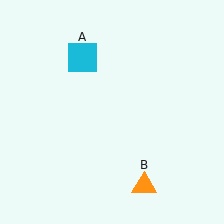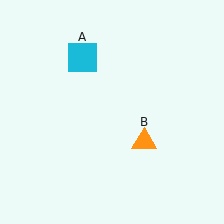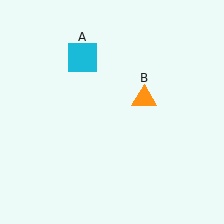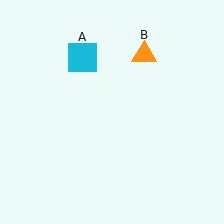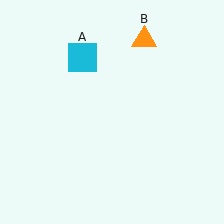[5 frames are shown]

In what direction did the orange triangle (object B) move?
The orange triangle (object B) moved up.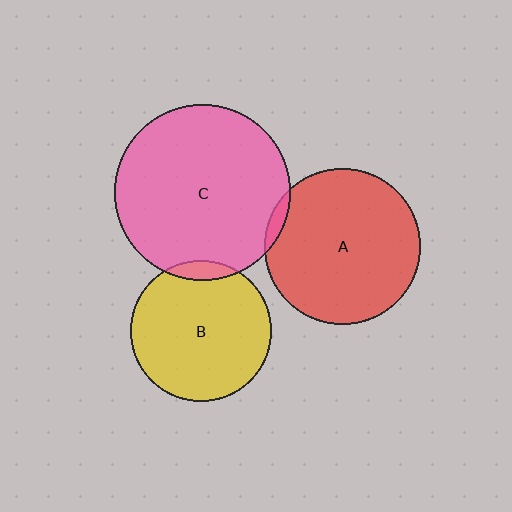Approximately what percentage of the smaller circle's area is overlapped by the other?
Approximately 5%.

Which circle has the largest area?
Circle C (pink).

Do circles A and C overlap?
Yes.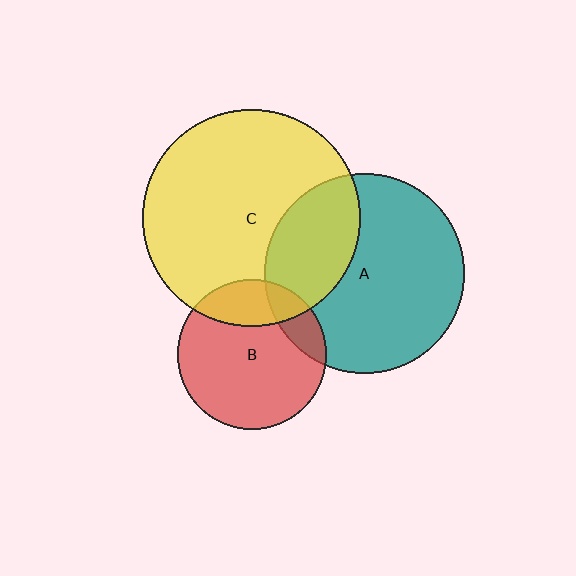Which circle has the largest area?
Circle C (yellow).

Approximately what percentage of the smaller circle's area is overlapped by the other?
Approximately 20%.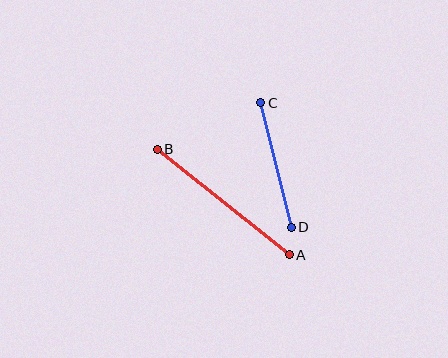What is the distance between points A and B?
The distance is approximately 169 pixels.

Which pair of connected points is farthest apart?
Points A and B are farthest apart.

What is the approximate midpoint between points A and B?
The midpoint is at approximately (223, 202) pixels.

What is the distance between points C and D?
The distance is approximately 128 pixels.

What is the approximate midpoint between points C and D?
The midpoint is at approximately (276, 165) pixels.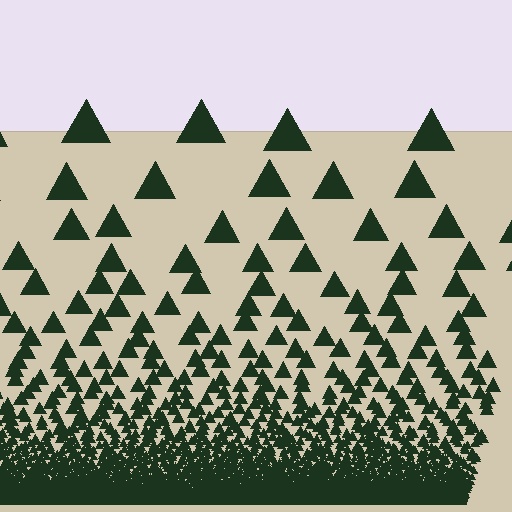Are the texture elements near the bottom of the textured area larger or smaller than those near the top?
Smaller. The gradient is inverted — elements near the bottom are smaller and denser.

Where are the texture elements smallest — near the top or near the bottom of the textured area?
Near the bottom.